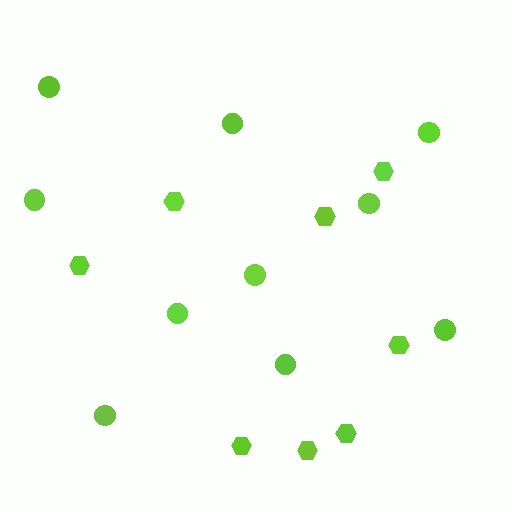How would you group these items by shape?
There are 2 groups: one group of hexagons (8) and one group of circles (10).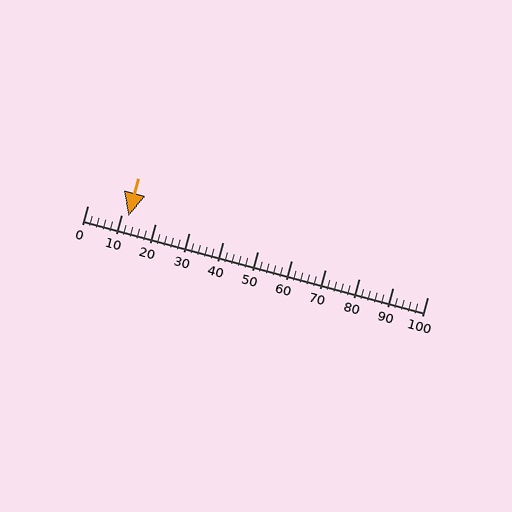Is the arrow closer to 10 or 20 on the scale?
The arrow is closer to 10.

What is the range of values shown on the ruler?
The ruler shows values from 0 to 100.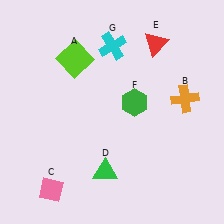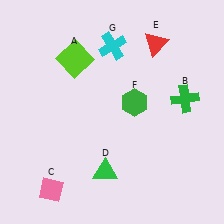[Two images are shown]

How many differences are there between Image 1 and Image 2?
There is 1 difference between the two images.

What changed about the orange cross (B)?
In Image 1, B is orange. In Image 2, it changed to green.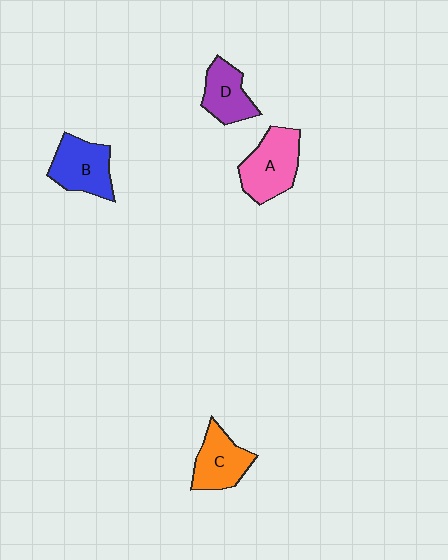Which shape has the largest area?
Shape A (pink).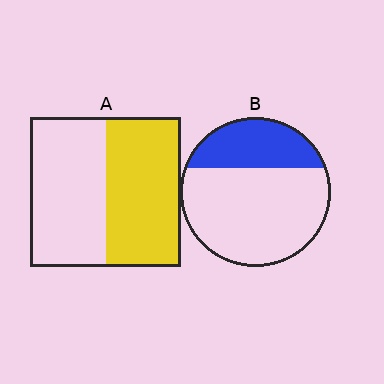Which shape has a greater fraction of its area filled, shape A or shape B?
Shape A.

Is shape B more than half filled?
No.